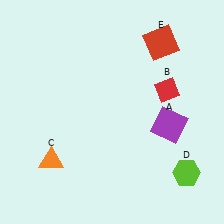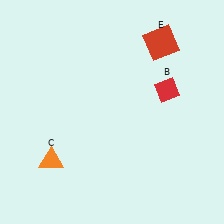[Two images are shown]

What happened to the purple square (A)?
The purple square (A) was removed in Image 2. It was in the bottom-right area of Image 1.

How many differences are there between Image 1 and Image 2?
There are 2 differences between the two images.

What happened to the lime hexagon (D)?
The lime hexagon (D) was removed in Image 2. It was in the bottom-right area of Image 1.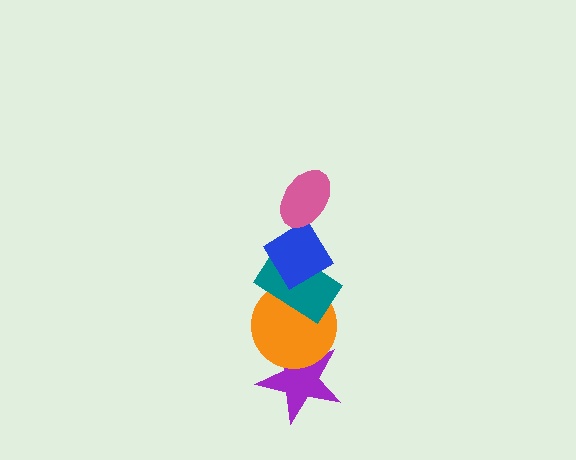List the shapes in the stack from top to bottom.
From top to bottom: the pink ellipse, the blue diamond, the teal rectangle, the orange circle, the purple star.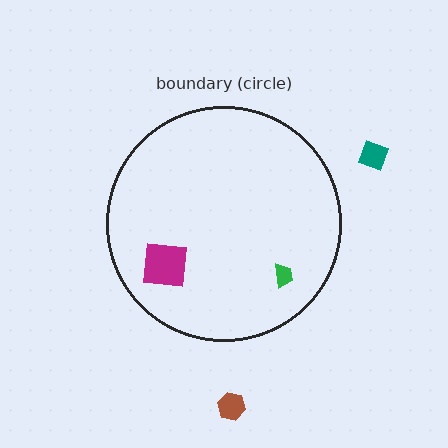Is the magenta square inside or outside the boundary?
Inside.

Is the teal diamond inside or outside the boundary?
Outside.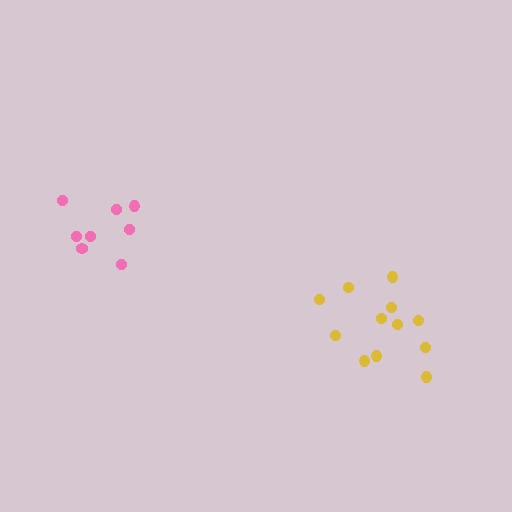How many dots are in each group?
Group 1: 8 dots, Group 2: 12 dots (20 total).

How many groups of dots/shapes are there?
There are 2 groups.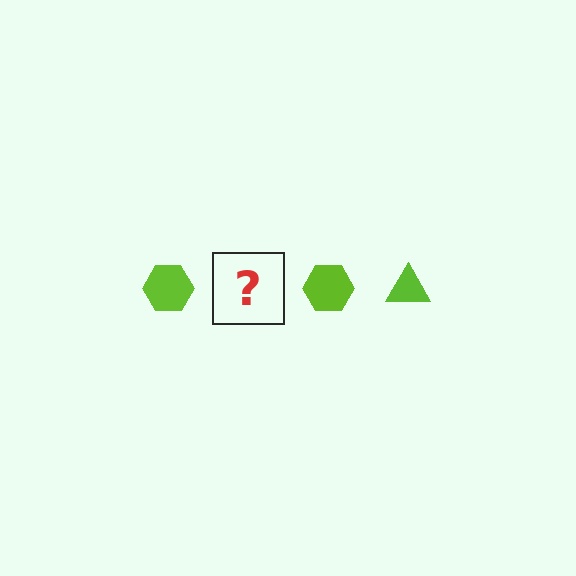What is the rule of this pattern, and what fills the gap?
The rule is that the pattern cycles through hexagon, triangle shapes in lime. The gap should be filled with a lime triangle.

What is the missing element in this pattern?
The missing element is a lime triangle.